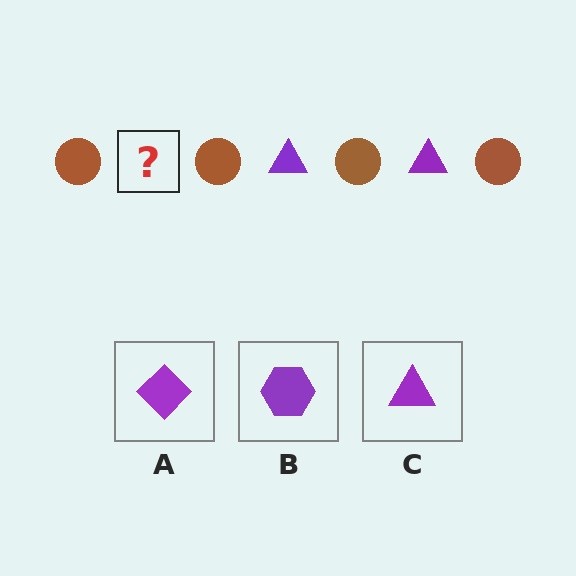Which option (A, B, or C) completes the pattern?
C.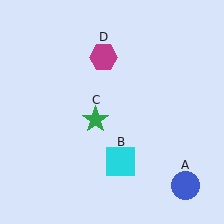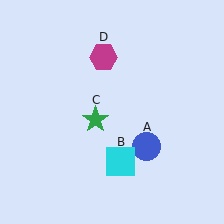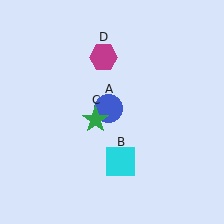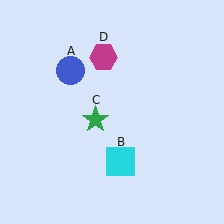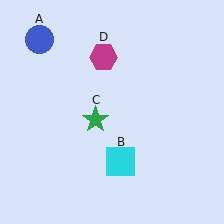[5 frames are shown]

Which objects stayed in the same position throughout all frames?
Cyan square (object B) and green star (object C) and magenta hexagon (object D) remained stationary.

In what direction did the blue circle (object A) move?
The blue circle (object A) moved up and to the left.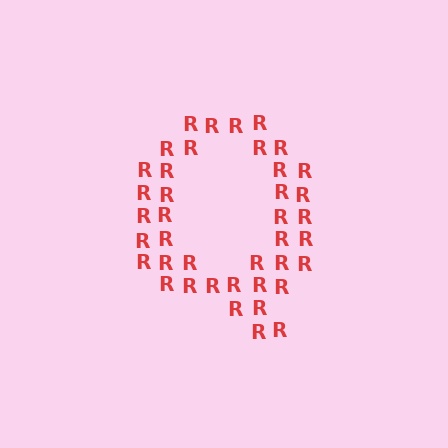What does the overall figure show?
The overall figure shows the letter Q.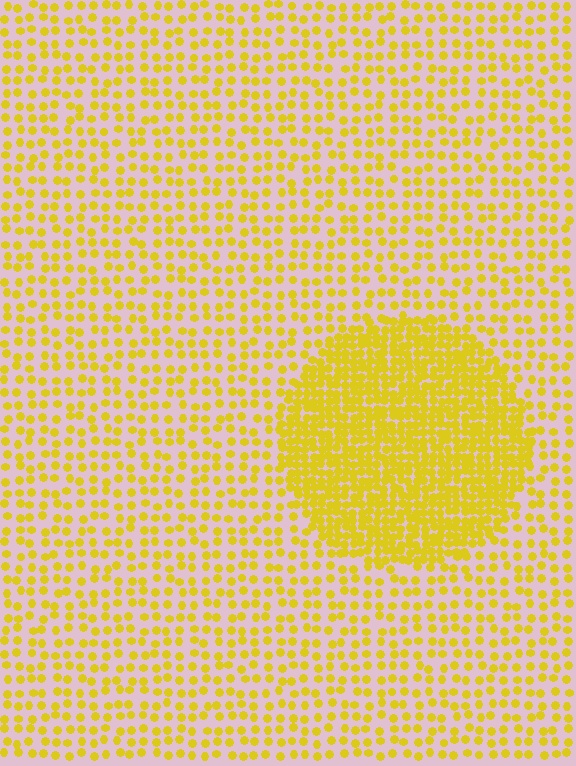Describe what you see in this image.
The image contains small yellow elements arranged at two different densities. A circle-shaped region is visible where the elements are more densely packed than the surrounding area.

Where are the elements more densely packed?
The elements are more densely packed inside the circle boundary.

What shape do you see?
I see a circle.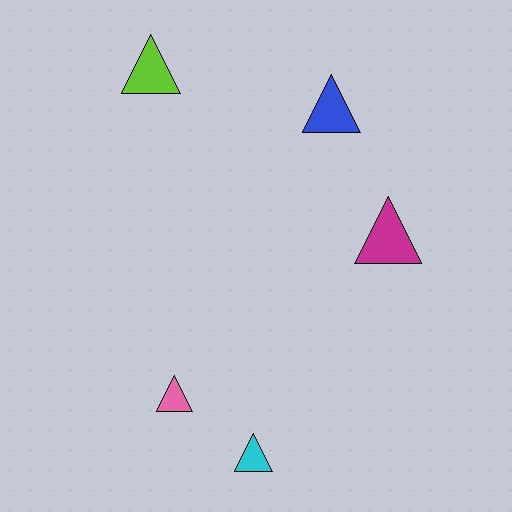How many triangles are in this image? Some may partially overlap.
There are 5 triangles.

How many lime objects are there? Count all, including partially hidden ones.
There is 1 lime object.